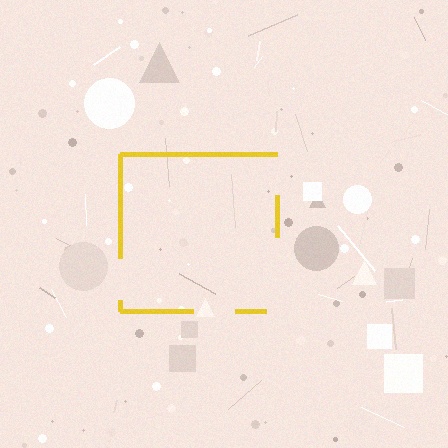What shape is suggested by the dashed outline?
The dashed outline suggests a square.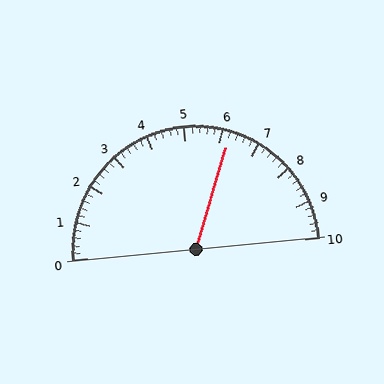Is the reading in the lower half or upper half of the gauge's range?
The reading is in the upper half of the range (0 to 10).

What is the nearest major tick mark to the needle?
The nearest major tick mark is 6.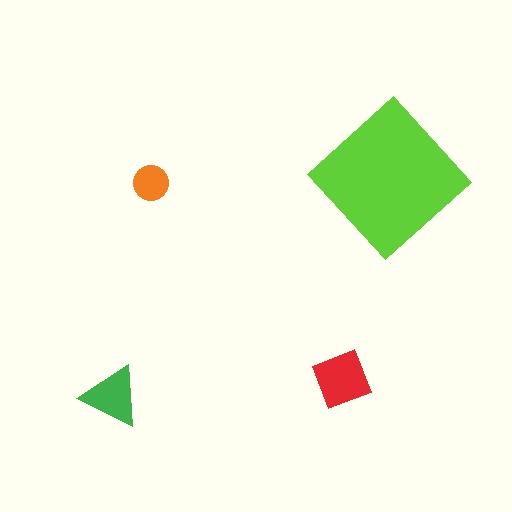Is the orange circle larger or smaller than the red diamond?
Smaller.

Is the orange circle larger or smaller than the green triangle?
Smaller.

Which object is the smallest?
The orange circle.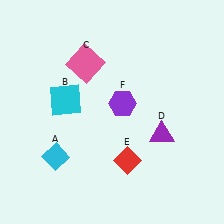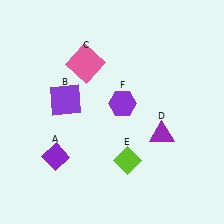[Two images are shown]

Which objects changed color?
A changed from cyan to purple. B changed from cyan to purple. E changed from red to lime.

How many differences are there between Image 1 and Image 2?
There are 3 differences between the two images.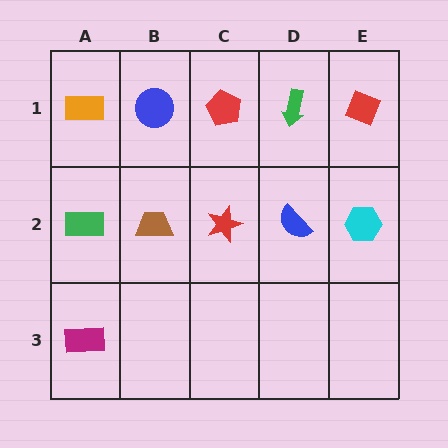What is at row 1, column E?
A red diamond.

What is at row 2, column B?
A brown trapezoid.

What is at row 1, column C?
A red pentagon.